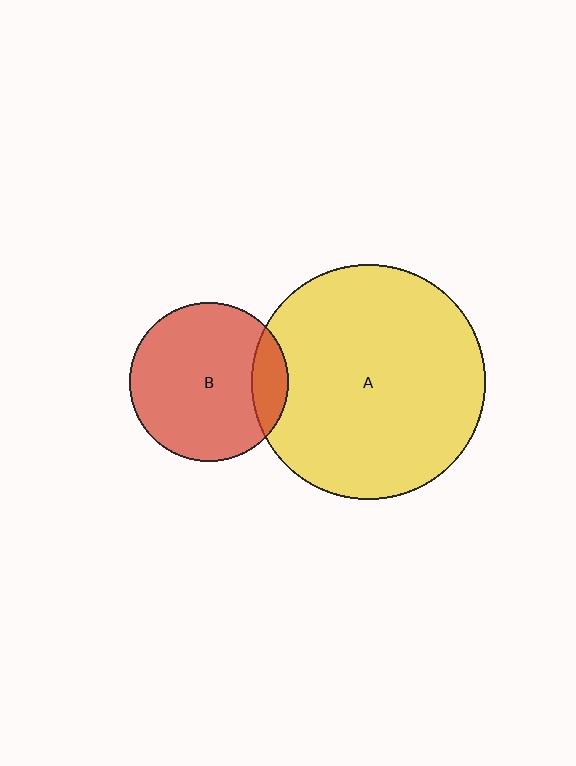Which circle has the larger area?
Circle A (yellow).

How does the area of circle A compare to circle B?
Approximately 2.2 times.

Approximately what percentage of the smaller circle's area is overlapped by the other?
Approximately 15%.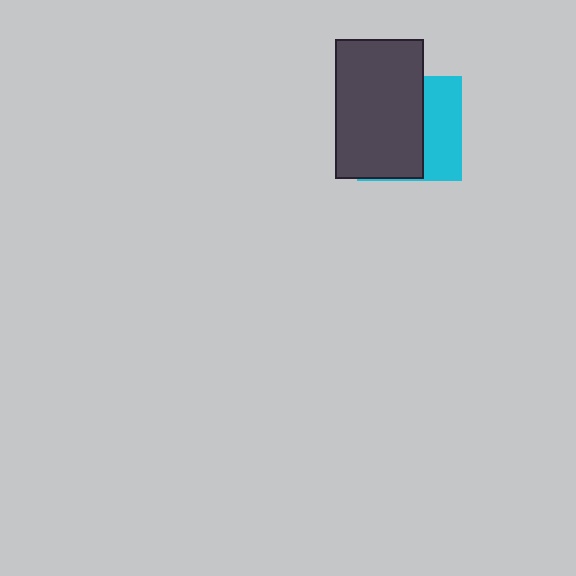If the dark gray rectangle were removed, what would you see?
You would see the complete cyan square.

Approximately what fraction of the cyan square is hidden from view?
Roughly 62% of the cyan square is hidden behind the dark gray rectangle.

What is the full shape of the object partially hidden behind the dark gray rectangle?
The partially hidden object is a cyan square.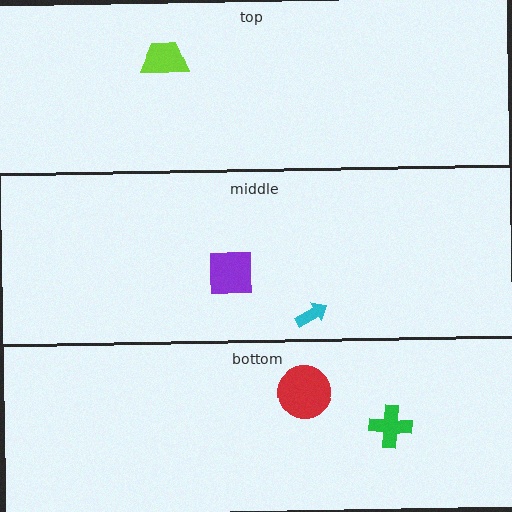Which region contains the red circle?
The bottom region.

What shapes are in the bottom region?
The red circle, the green cross.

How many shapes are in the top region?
1.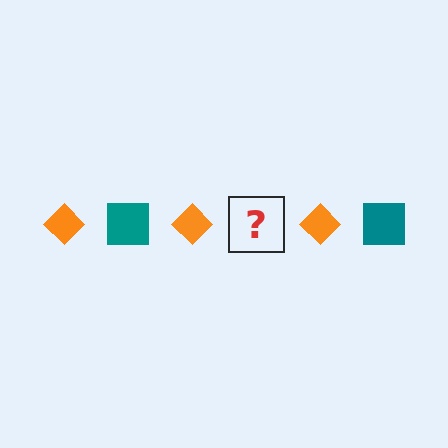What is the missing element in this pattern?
The missing element is a teal square.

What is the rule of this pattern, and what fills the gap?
The rule is that the pattern alternates between orange diamond and teal square. The gap should be filled with a teal square.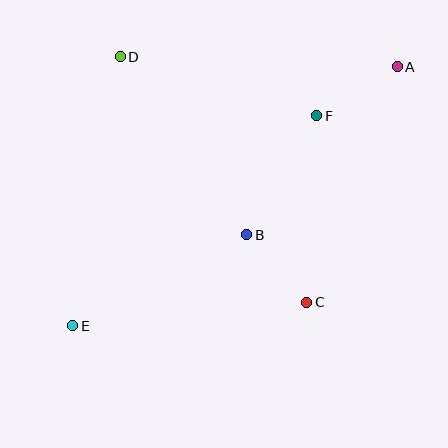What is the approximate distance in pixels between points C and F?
The distance between C and F is approximately 187 pixels.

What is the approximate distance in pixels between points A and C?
The distance between A and C is approximately 252 pixels.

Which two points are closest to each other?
Points B and C are closest to each other.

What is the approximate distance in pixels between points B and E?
The distance between B and E is approximately 196 pixels.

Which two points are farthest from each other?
Points A and E are farthest from each other.